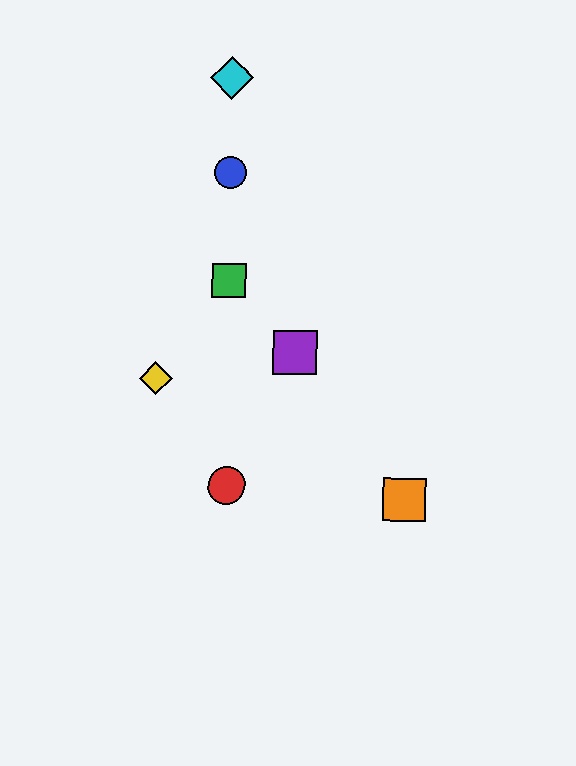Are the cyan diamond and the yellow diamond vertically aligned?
No, the cyan diamond is at x≈232 and the yellow diamond is at x≈156.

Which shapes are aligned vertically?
The red circle, the blue circle, the green square, the cyan diamond are aligned vertically.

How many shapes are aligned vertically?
4 shapes (the red circle, the blue circle, the green square, the cyan diamond) are aligned vertically.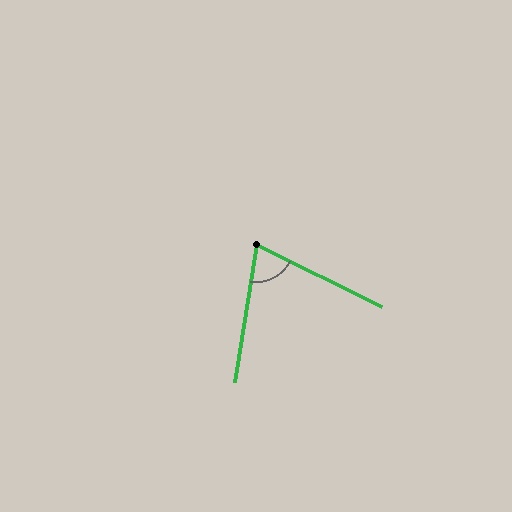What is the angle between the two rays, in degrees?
Approximately 73 degrees.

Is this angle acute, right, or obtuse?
It is acute.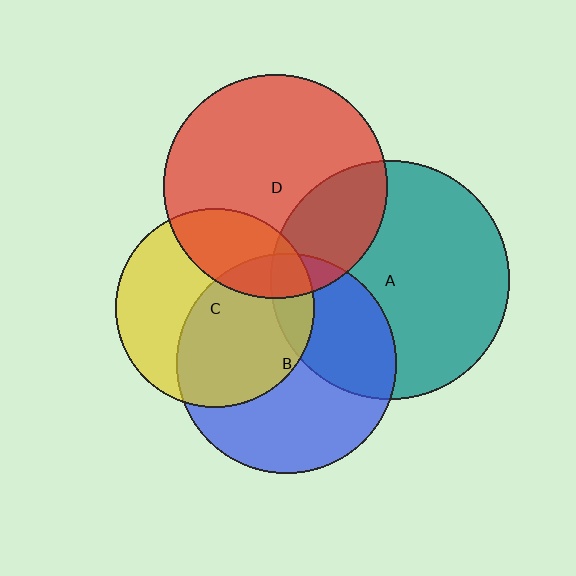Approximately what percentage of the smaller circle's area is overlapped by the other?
Approximately 50%.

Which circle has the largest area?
Circle A (teal).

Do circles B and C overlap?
Yes.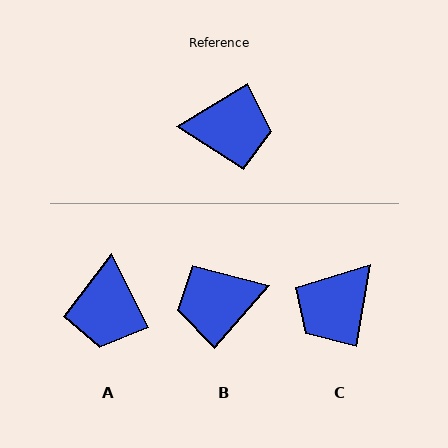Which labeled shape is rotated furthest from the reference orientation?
B, about 162 degrees away.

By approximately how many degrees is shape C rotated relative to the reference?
Approximately 131 degrees clockwise.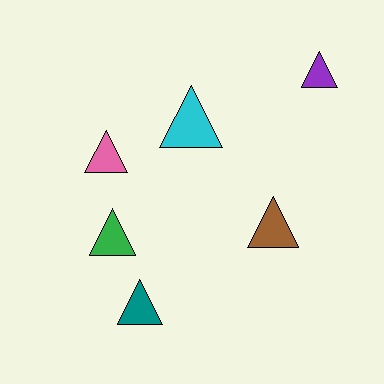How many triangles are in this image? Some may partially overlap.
There are 6 triangles.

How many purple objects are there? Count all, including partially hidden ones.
There is 1 purple object.